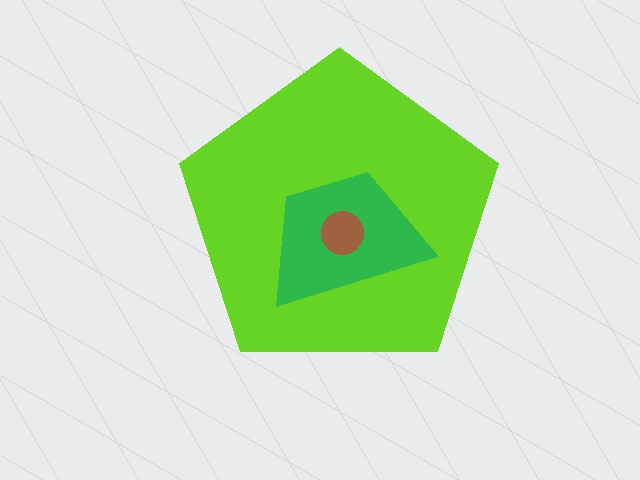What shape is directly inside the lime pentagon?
The green trapezoid.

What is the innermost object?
The brown circle.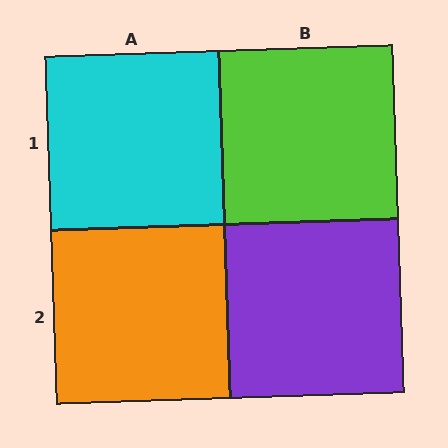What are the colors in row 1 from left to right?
Cyan, lime.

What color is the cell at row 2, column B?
Purple.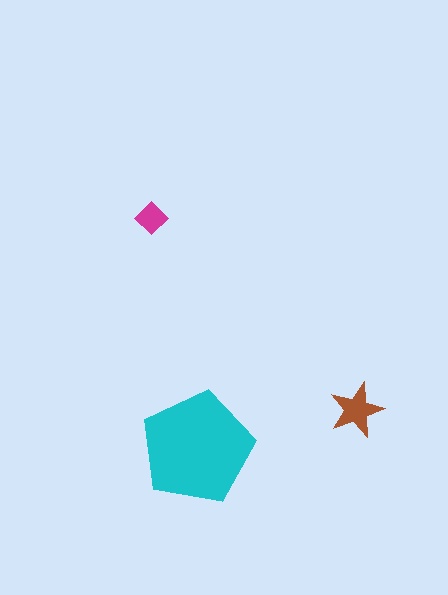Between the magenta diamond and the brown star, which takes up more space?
The brown star.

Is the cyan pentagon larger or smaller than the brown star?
Larger.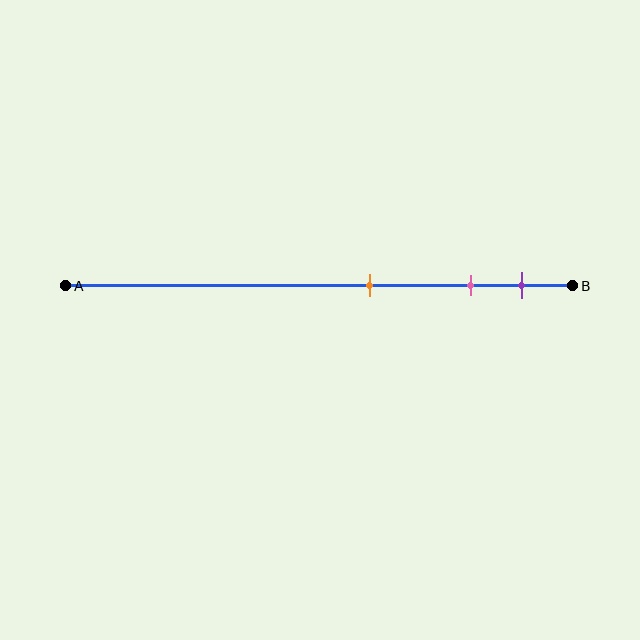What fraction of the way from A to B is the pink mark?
The pink mark is approximately 80% (0.8) of the way from A to B.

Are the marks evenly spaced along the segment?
No, the marks are not evenly spaced.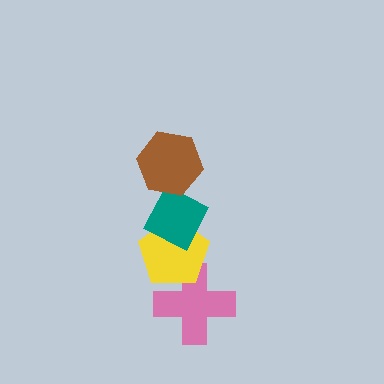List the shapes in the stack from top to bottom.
From top to bottom: the brown hexagon, the teal diamond, the yellow pentagon, the pink cross.